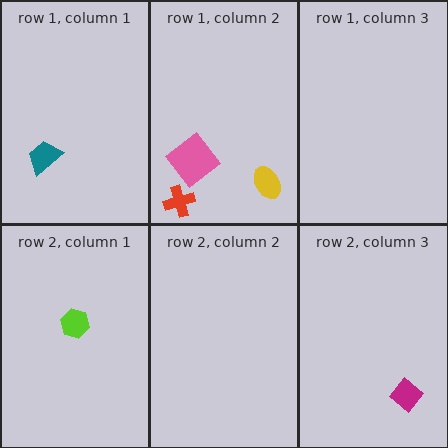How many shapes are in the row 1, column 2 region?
3.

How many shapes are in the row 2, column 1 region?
1.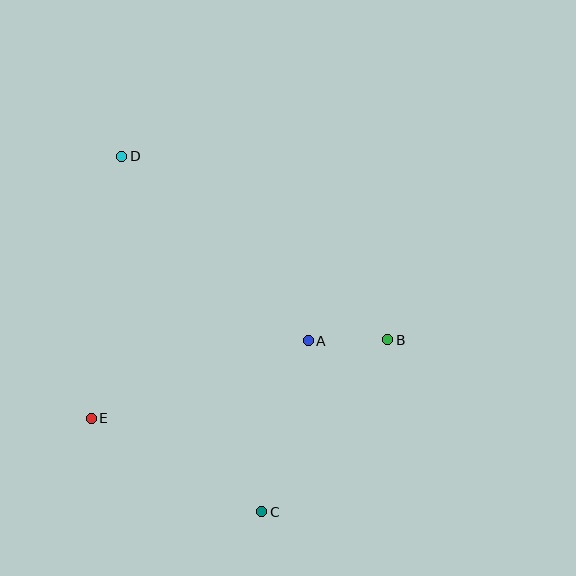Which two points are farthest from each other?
Points C and D are farthest from each other.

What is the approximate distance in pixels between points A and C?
The distance between A and C is approximately 177 pixels.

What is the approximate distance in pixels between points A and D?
The distance between A and D is approximately 262 pixels.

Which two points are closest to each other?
Points A and B are closest to each other.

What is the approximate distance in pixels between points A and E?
The distance between A and E is approximately 231 pixels.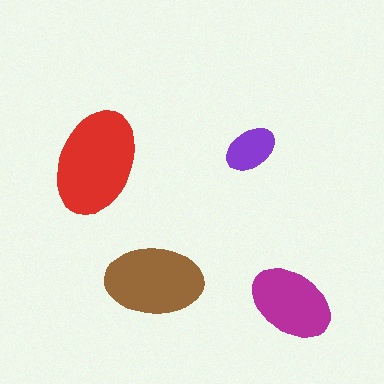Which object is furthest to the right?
The magenta ellipse is rightmost.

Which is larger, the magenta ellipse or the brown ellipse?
The brown one.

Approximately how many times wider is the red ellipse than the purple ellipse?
About 2 times wider.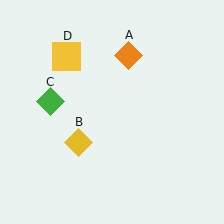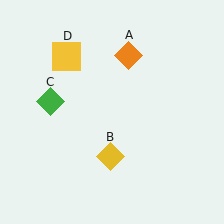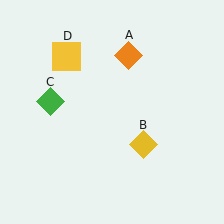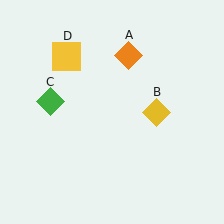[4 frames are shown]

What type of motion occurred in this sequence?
The yellow diamond (object B) rotated counterclockwise around the center of the scene.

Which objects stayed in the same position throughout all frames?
Orange diamond (object A) and green diamond (object C) and yellow square (object D) remained stationary.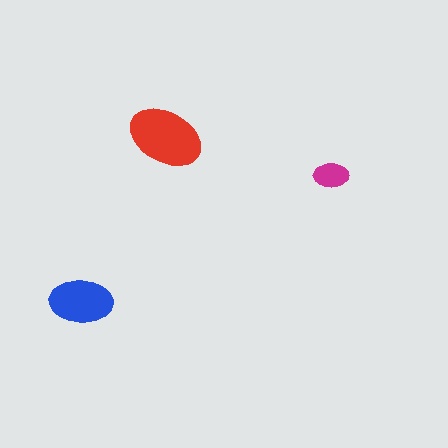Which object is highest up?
The red ellipse is topmost.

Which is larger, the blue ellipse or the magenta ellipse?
The blue one.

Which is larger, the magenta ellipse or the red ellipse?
The red one.